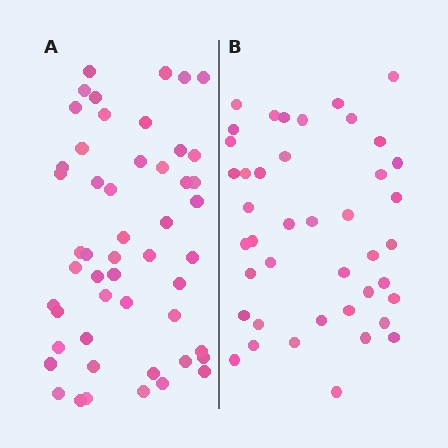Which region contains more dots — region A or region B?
Region A (the left region) has more dots.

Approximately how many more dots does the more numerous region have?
Region A has roughly 8 or so more dots than region B.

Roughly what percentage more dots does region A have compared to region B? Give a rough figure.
About 20% more.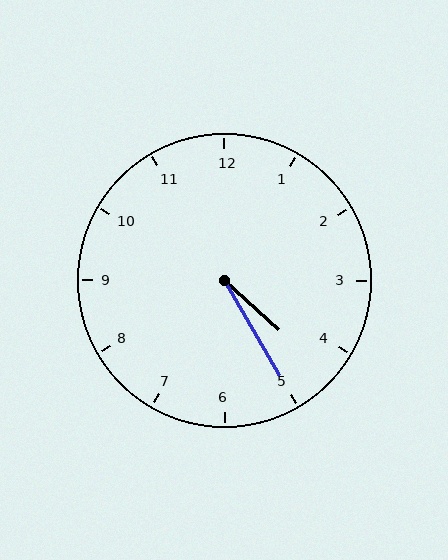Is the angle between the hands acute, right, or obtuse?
It is acute.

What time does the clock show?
4:25.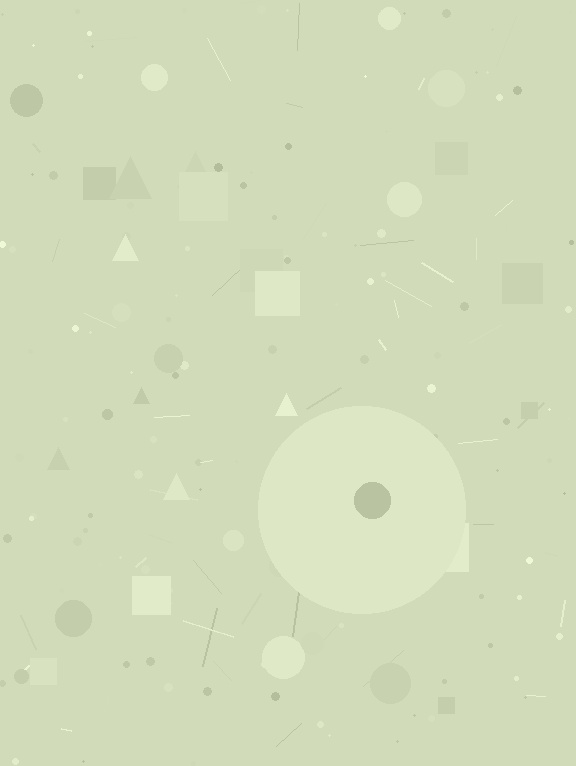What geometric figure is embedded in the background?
A circle is embedded in the background.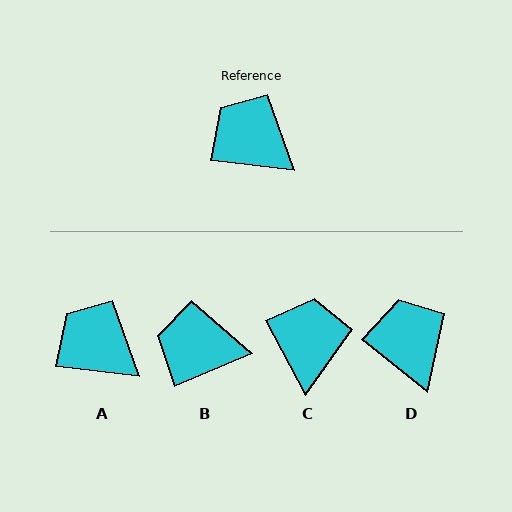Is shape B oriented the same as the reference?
No, it is off by about 30 degrees.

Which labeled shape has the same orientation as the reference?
A.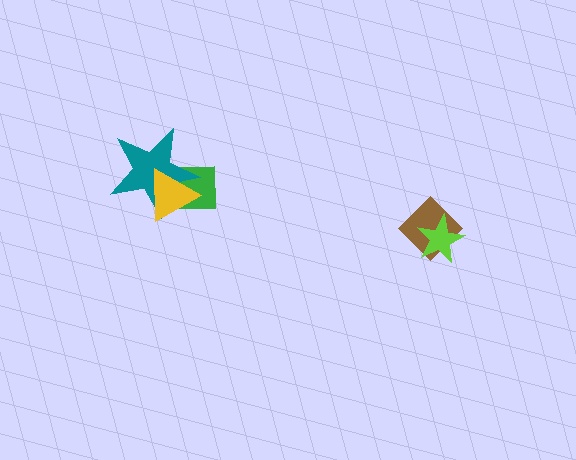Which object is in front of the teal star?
The yellow triangle is in front of the teal star.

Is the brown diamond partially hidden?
Yes, it is partially covered by another shape.